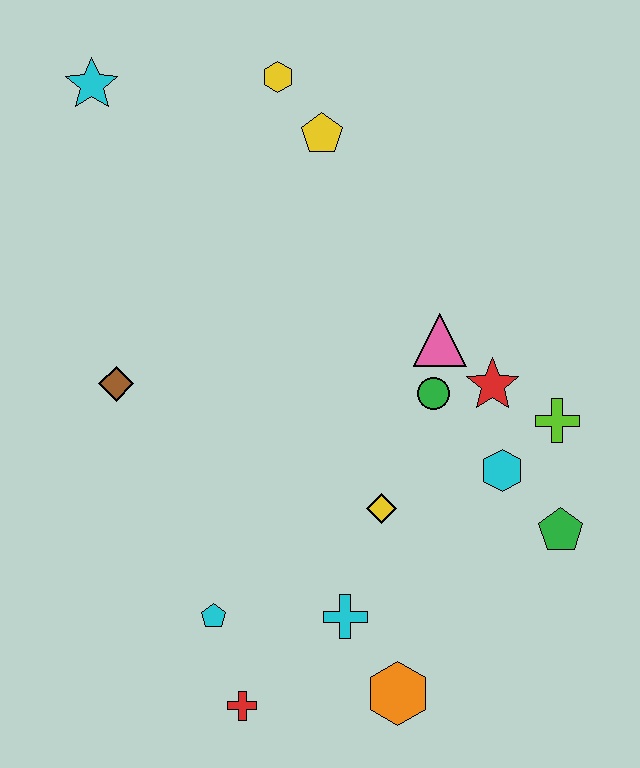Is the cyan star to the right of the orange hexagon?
No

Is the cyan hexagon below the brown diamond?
Yes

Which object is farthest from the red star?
The cyan star is farthest from the red star.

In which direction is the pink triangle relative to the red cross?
The pink triangle is above the red cross.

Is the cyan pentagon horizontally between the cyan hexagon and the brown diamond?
Yes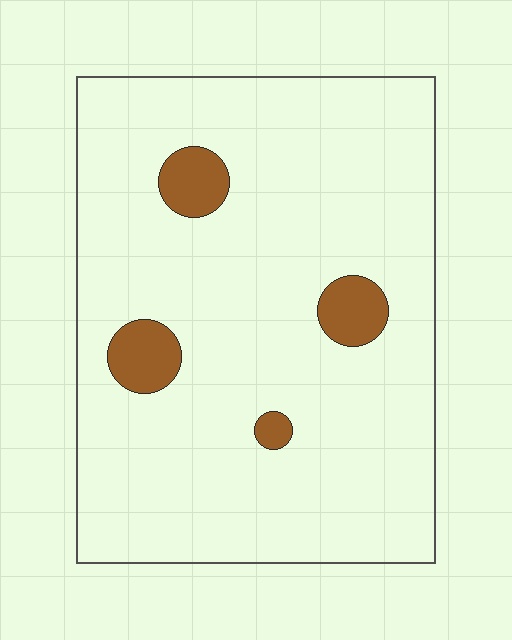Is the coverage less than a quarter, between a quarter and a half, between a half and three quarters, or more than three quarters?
Less than a quarter.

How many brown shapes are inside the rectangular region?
4.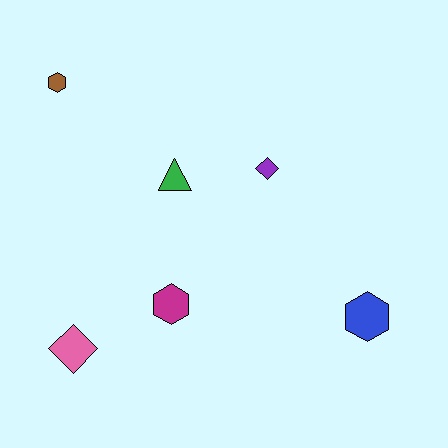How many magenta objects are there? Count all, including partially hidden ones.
There is 1 magenta object.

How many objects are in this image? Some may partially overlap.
There are 6 objects.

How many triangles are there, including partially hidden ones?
There is 1 triangle.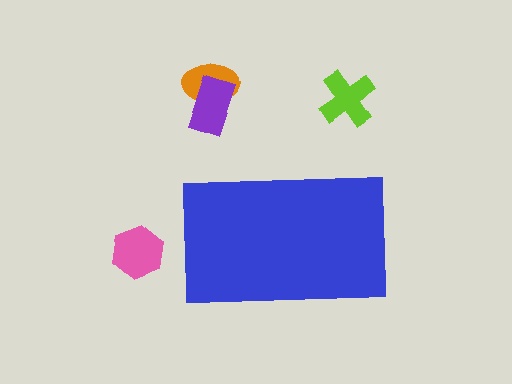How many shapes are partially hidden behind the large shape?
0 shapes are partially hidden.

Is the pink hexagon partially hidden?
No, the pink hexagon is fully visible.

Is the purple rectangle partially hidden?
No, the purple rectangle is fully visible.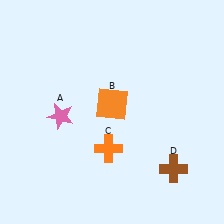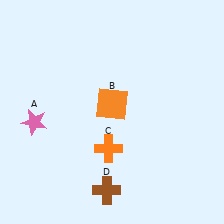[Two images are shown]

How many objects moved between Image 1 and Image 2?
2 objects moved between the two images.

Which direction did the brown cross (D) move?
The brown cross (D) moved left.